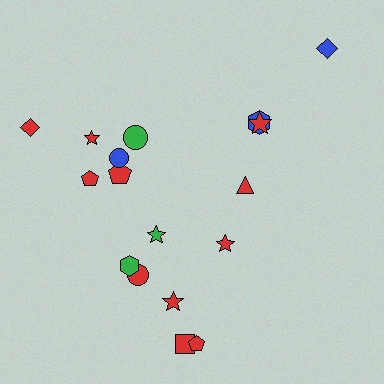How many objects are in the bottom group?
There are 7 objects.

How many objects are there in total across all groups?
There are 17 objects.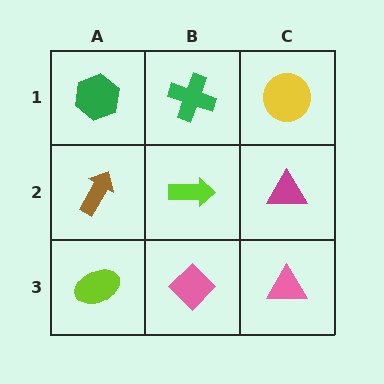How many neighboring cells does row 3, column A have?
2.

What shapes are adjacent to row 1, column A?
A brown arrow (row 2, column A), a green cross (row 1, column B).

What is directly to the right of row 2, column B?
A magenta triangle.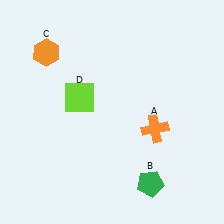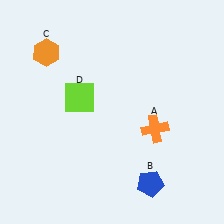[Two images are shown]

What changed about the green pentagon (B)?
In Image 1, B is green. In Image 2, it changed to blue.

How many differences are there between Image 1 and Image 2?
There is 1 difference between the two images.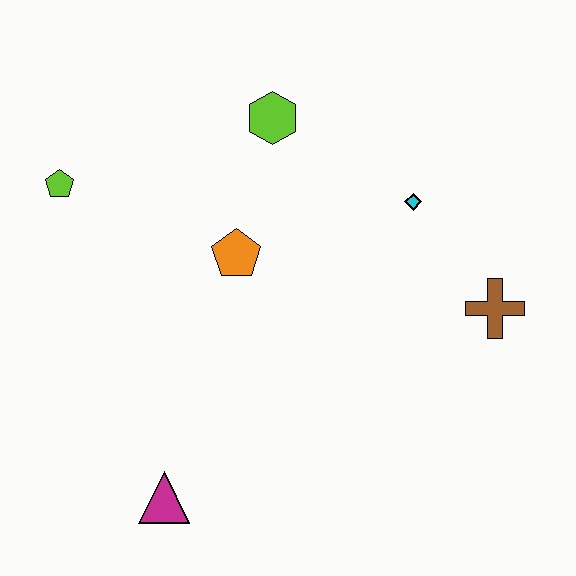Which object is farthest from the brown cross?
The lime pentagon is farthest from the brown cross.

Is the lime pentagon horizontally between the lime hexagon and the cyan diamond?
No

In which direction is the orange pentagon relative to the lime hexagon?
The orange pentagon is below the lime hexagon.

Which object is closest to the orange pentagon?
The lime hexagon is closest to the orange pentagon.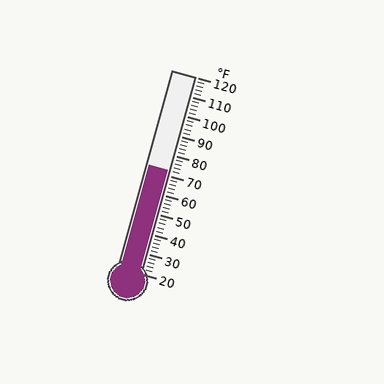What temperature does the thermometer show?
The thermometer shows approximately 72°F.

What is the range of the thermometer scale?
The thermometer scale ranges from 20°F to 120°F.